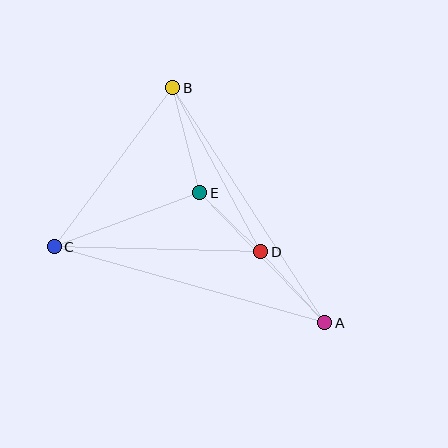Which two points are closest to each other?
Points D and E are closest to each other.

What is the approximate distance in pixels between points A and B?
The distance between A and B is approximately 279 pixels.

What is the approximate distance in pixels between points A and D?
The distance between A and D is approximately 95 pixels.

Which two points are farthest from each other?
Points A and C are farthest from each other.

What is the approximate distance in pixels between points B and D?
The distance between B and D is approximately 186 pixels.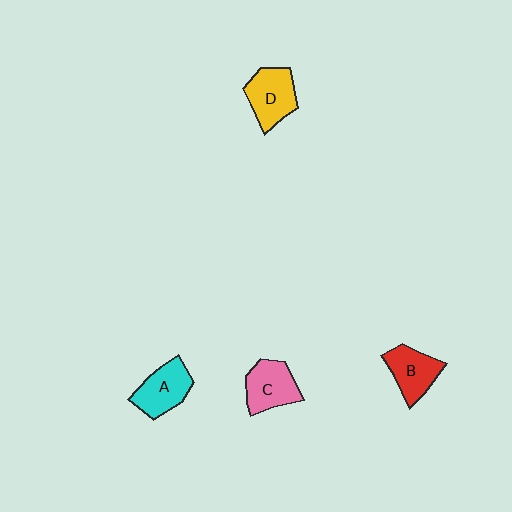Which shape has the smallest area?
Shape B (red).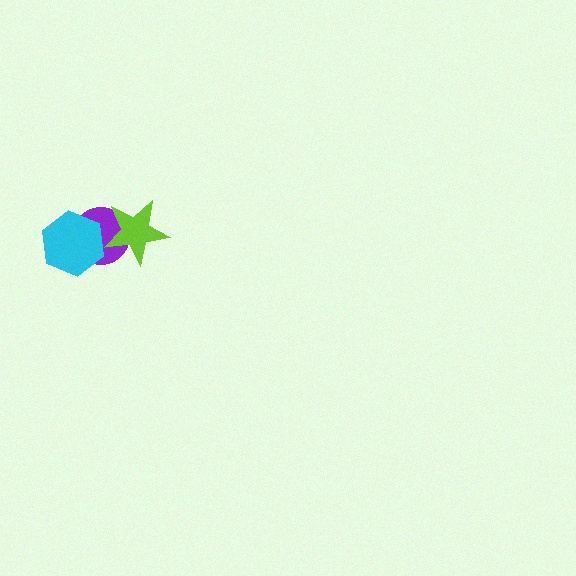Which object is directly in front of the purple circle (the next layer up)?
The cyan hexagon is directly in front of the purple circle.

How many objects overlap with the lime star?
1 object overlaps with the lime star.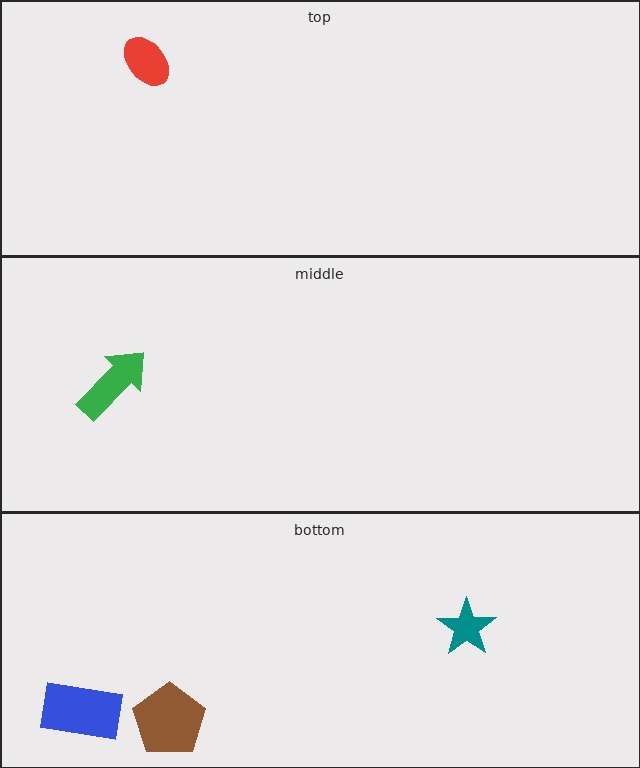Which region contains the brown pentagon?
The bottom region.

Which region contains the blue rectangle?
The bottom region.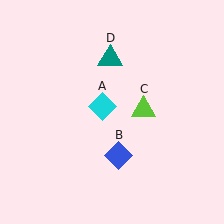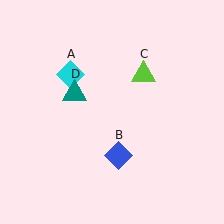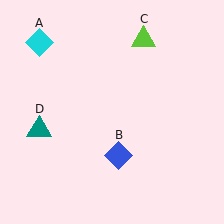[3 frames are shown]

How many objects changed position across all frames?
3 objects changed position: cyan diamond (object A), lime triangle (object C), teal triangle (object D).